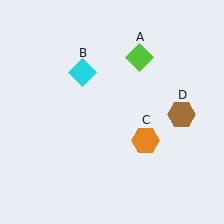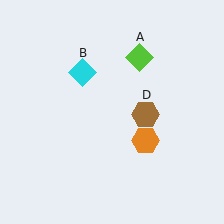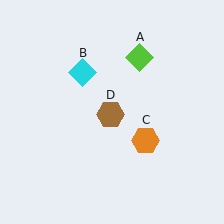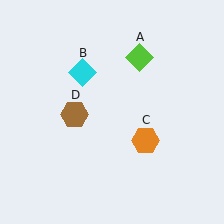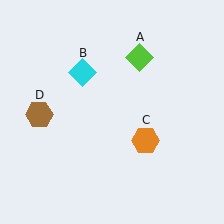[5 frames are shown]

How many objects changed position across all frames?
1 object changed position: brown hexagon (object D).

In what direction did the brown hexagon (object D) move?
The brown hexagon (object D) moved left.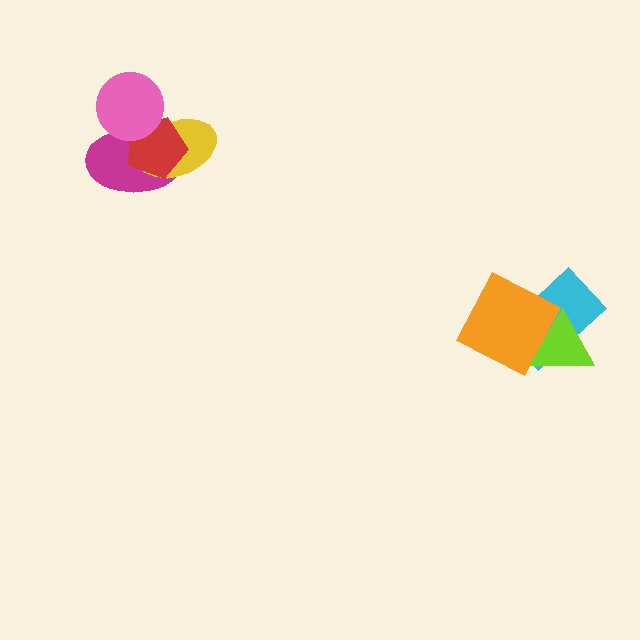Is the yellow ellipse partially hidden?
Yes, it is partially covered by another shape.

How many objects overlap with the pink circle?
3 objects overlap with the pink circle.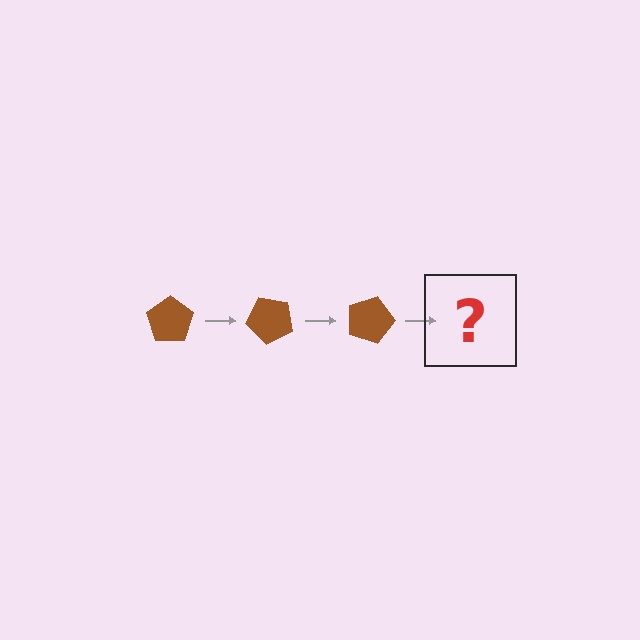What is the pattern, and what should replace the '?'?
The pattern is that the pentagon rotates 45 degrees each step. The '?' should be a brown pentagon rotated 135 degrees.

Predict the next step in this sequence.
The next step is a brown pentagon rotated 135 degrees.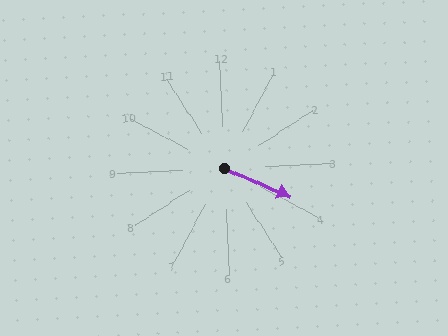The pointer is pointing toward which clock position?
Roughly 4 o'clock.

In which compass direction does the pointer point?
Southeast.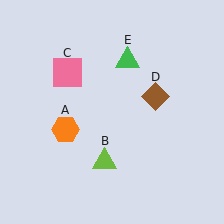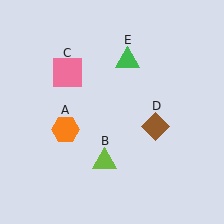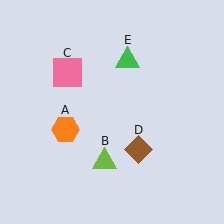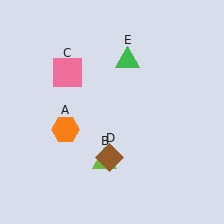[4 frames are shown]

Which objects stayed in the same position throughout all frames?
Orange hexagon (object A) and lime triangle (object B) and pink square (object C) and green triangle (object E) remained stationary.